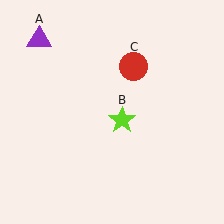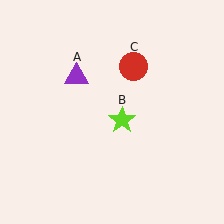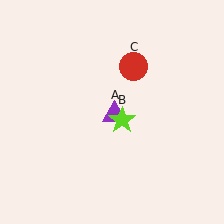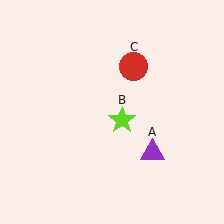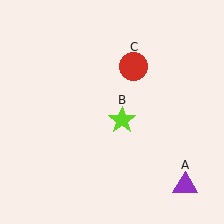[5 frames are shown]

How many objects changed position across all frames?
1 object changed position: purple triangle (object A).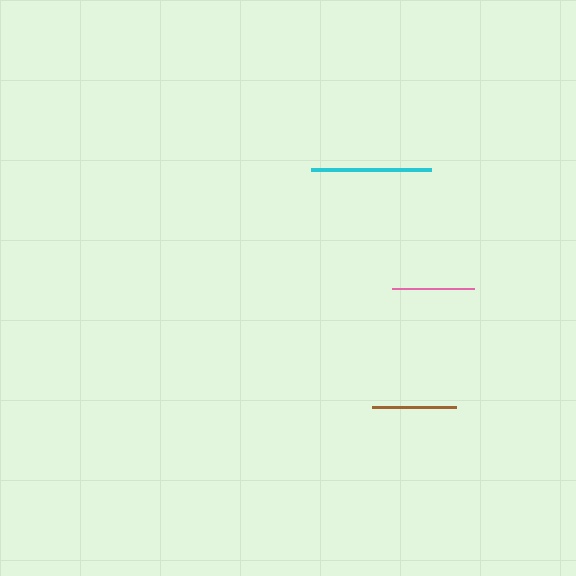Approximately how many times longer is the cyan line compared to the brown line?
The cyan line is approximately 1.4 times the length of the brown line.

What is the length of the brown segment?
The brown segment is approximately 84 pixels long.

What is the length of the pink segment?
The pink segment is approximately 82 pixels long.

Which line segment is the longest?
The cyan line is the longest at approximately 120 pixels.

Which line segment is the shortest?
The pink line is the shortest at approximately 82 pixels.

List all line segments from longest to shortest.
From longest to shortest: cyan, brown, pink.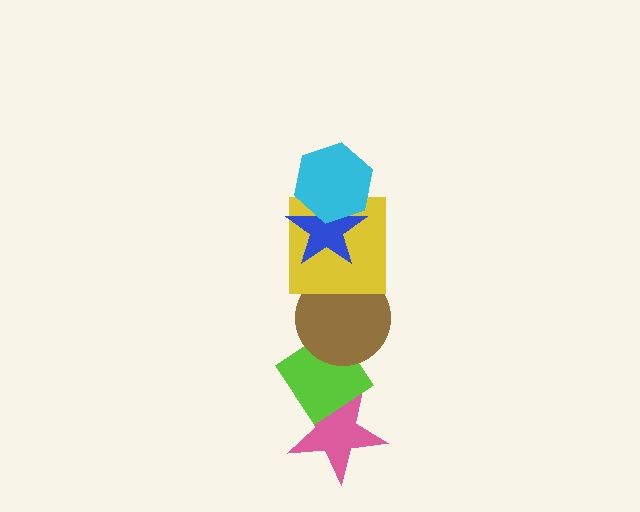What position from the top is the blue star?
The blue star is 2nd from the top.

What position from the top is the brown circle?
The brown circle is 4th from the top.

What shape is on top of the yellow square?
The blue star is on top of the yellow square.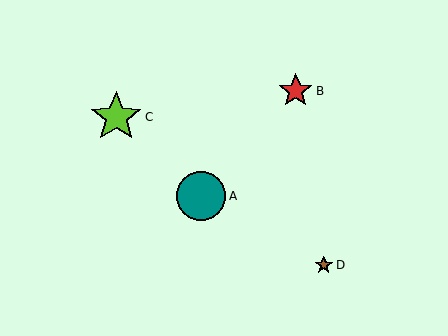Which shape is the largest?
The lime star (labeled C) is the largest.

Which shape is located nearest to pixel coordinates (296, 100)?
The red star (labeled B) at (296, 91) is nearest to that location.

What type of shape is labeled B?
Shape B is a red star.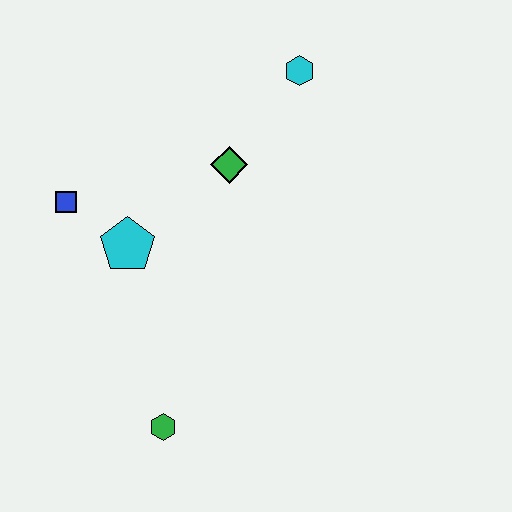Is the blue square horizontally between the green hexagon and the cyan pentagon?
No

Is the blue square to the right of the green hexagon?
No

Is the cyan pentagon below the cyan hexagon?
Yes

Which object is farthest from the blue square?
The cyan hexagon is farthest from the blue square.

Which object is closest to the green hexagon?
The cyan pentagon is closest to the green hexagon.